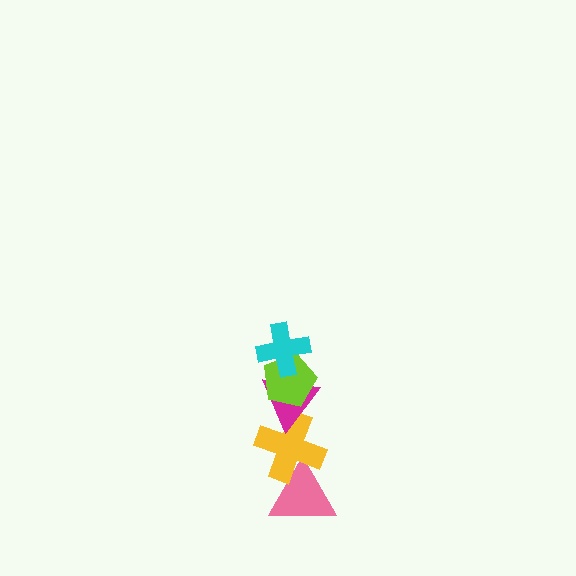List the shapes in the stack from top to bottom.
From top to bottom: the cyan cross, the lime pentagon, the magenta triangle, the yellow cross, the pink triangle.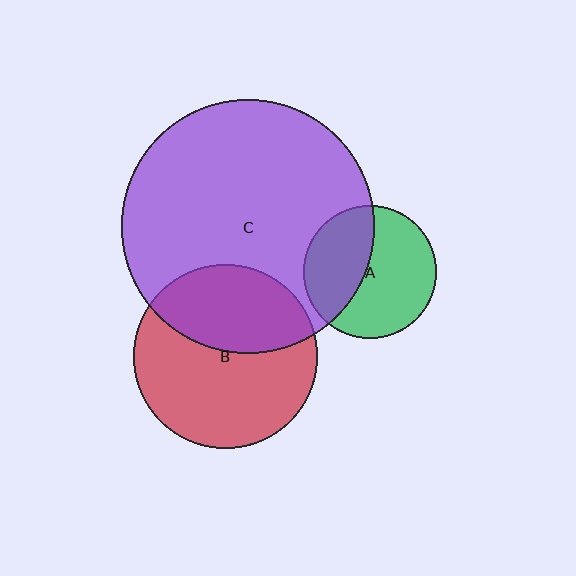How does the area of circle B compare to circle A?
Approximately 1.9 times.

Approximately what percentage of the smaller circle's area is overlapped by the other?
Approximately 40%.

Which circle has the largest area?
Circle C (purple).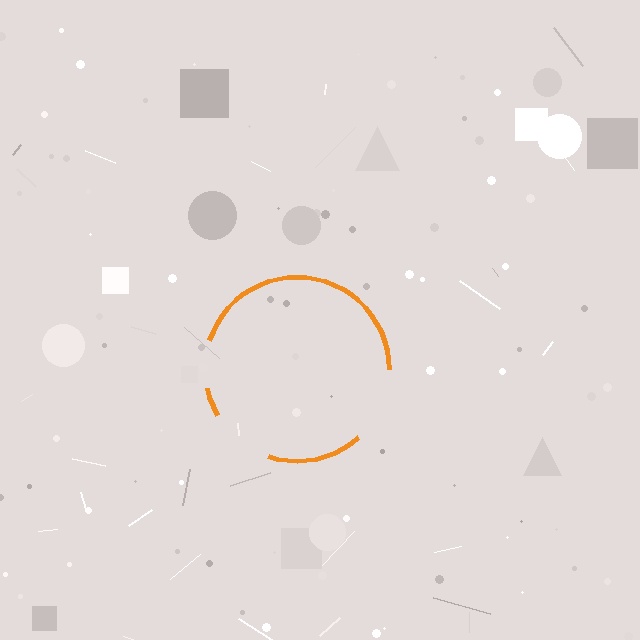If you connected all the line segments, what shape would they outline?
They would outline a circle.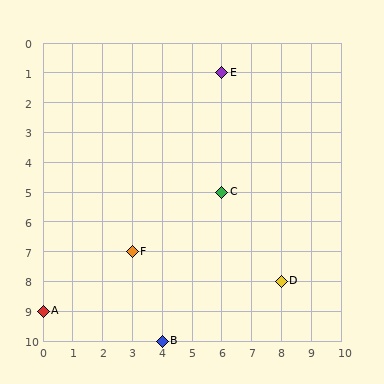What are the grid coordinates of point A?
Point A is at grid coordinates (0, 9).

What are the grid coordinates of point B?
Point B is at grid coordinates (4, 10).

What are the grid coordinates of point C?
Point C is at grid coordinates (6, 5).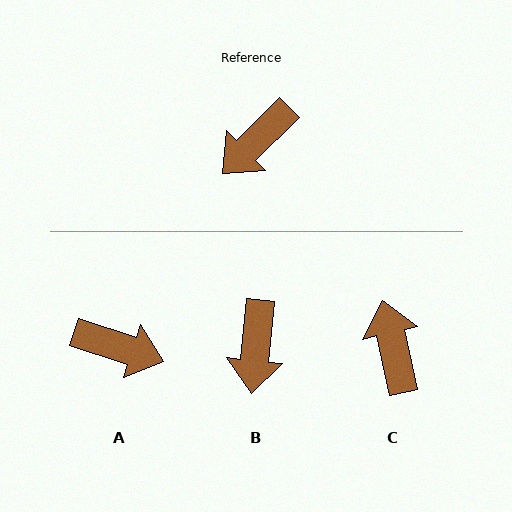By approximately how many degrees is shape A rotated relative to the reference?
Approximately 117 degrees counter-clockwise.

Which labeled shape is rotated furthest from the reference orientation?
C, about 122 degrees away.